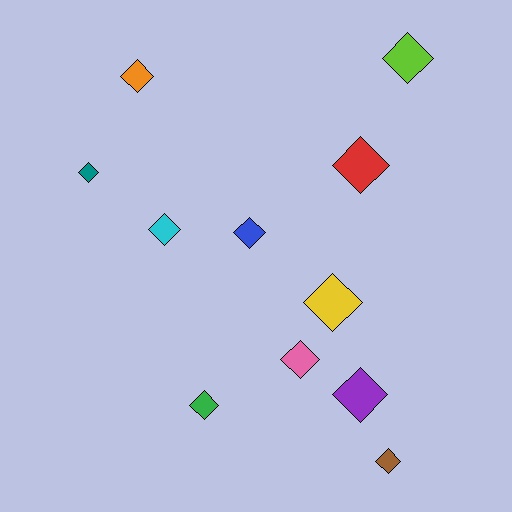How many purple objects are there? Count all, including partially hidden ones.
There is 1 purple object.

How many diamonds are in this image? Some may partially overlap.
There are 11 diamonds.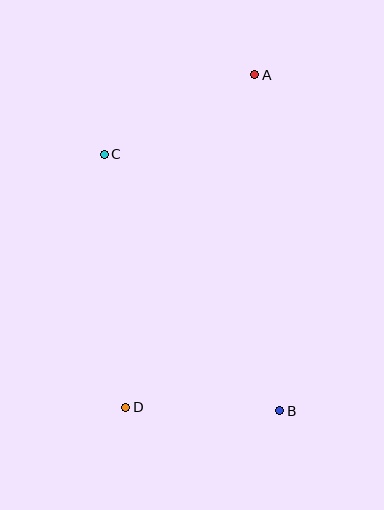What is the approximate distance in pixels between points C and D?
The distance between C and D is approximately 254 pixels.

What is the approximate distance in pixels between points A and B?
The distance between A and B is approximately 337 pixels.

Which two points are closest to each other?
Points B and D are closest to each other.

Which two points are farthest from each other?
Points A and D are farthest from each other.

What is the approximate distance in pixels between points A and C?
The distance between A and C is approximately 171 pixels.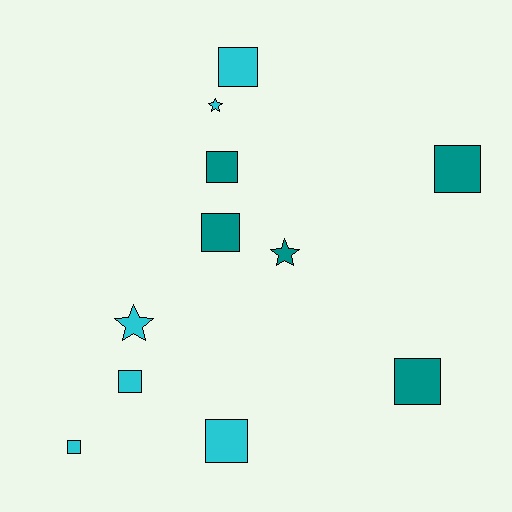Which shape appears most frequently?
Square, with 8 objects.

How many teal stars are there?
There is 1 teal star.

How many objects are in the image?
There are 11 objects.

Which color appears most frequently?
Cyan, with 6 objects.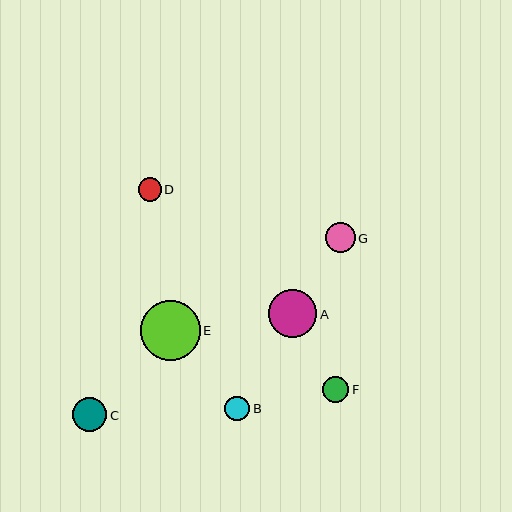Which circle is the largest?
Circle E is the largest with a size of approximately 60 pixels.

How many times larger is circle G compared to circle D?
Circle G is approximately 1.3 times the size of circle D.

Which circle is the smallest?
Circle D is the smallest with a size of approximately 23 pixels.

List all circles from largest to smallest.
From largest to smallest: E, A, C, G, F, B, D.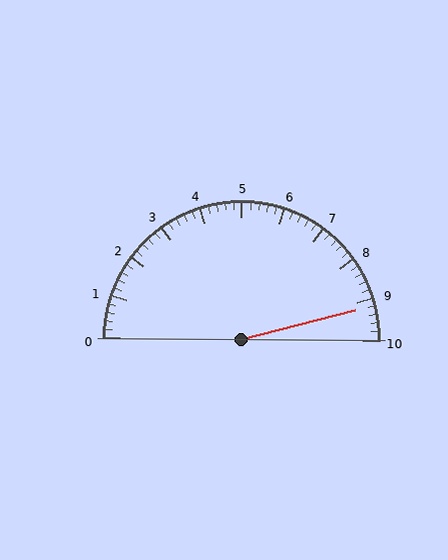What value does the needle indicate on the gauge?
The needle indicates approximately 9.2.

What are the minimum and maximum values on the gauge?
The gauge ranges from 0 to 10.